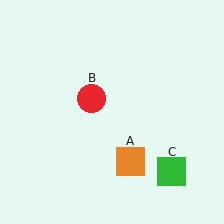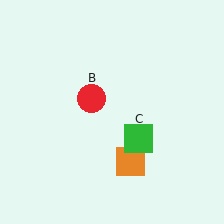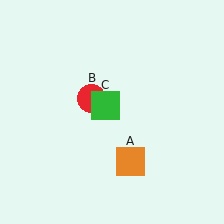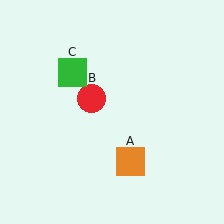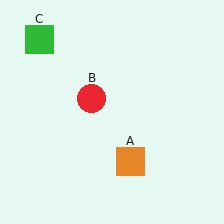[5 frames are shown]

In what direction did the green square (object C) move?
The green square (object C) moved up and to the left.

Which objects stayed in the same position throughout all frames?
Orange square (object A) and red circle (object B) remained stationary.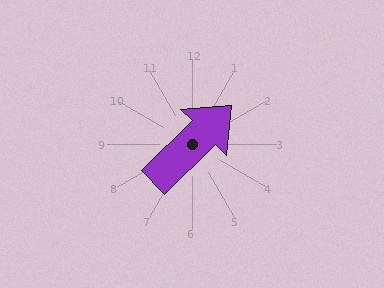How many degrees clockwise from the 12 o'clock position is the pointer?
Approximately 46 degrees.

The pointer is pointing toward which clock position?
Roughly 2 o'clock.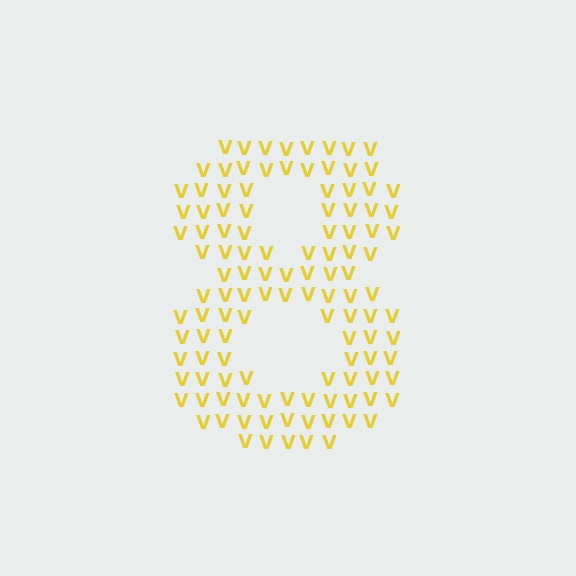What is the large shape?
The large shape is the digit 8.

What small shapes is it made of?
It is made of small letter V's.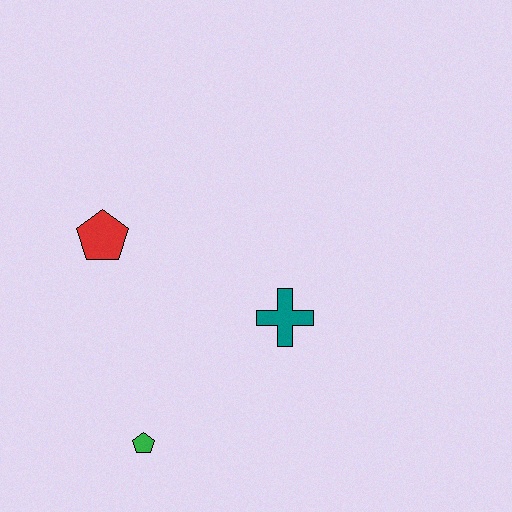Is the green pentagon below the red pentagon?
Yes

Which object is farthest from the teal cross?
The red pentagon is farthest from the teal cross.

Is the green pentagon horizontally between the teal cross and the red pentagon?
Yes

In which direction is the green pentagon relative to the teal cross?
The green pentagon is to the left of the teal cross.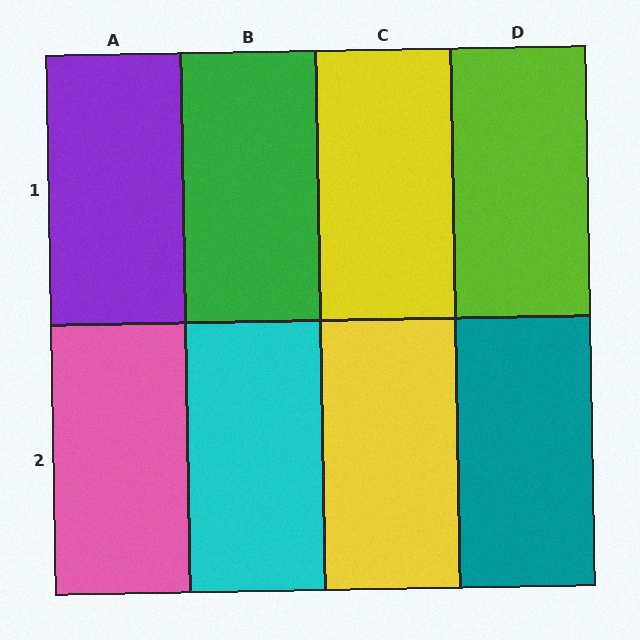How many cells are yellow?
2 cells are yellow.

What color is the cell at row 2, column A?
Pink.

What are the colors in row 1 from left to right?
Purple, green, yellow, lime.